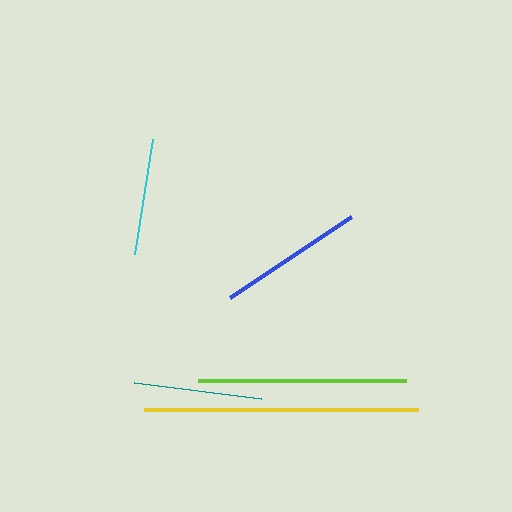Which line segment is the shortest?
The cyan line is the shortest at approximately 116 pixels.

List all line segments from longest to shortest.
From longest to shortest: yellow, lime, blue, teal, cyan.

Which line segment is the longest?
The yellow line is the longest at approximately 274 pixels.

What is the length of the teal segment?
The teal segment is approximately 128 pixels long.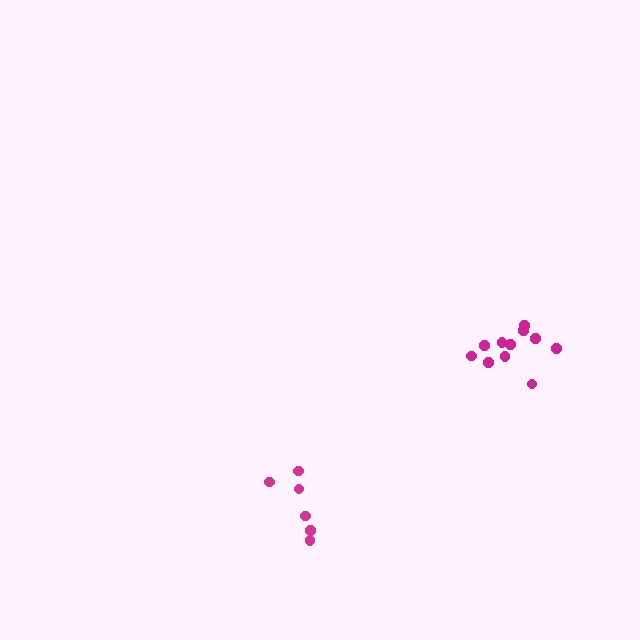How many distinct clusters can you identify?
There are 2 distinct clusters.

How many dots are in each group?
Group 1: 11 dots, Group 2: 6 dots (17 total).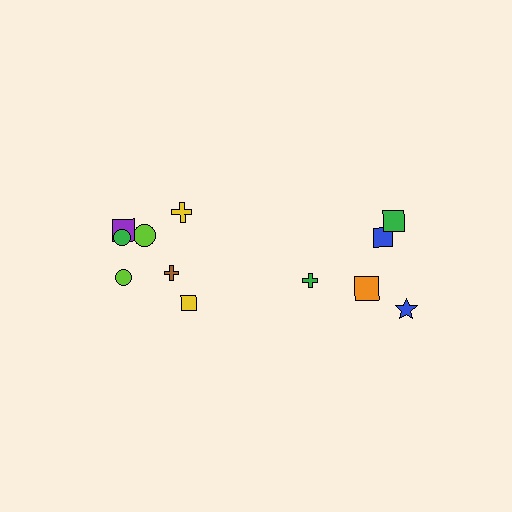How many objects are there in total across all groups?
There are 12 objects.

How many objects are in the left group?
There are 7 objects.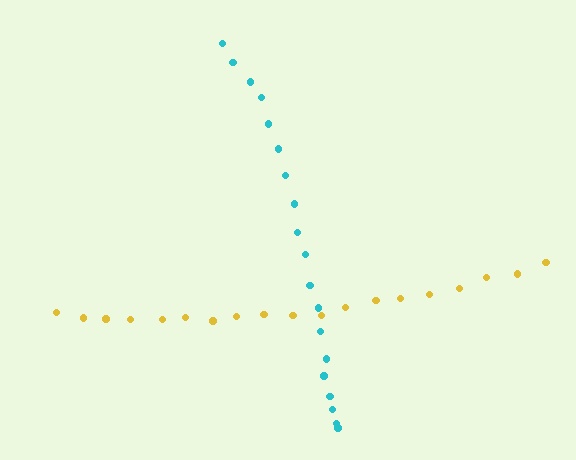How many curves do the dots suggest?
There are 2 distinct paths.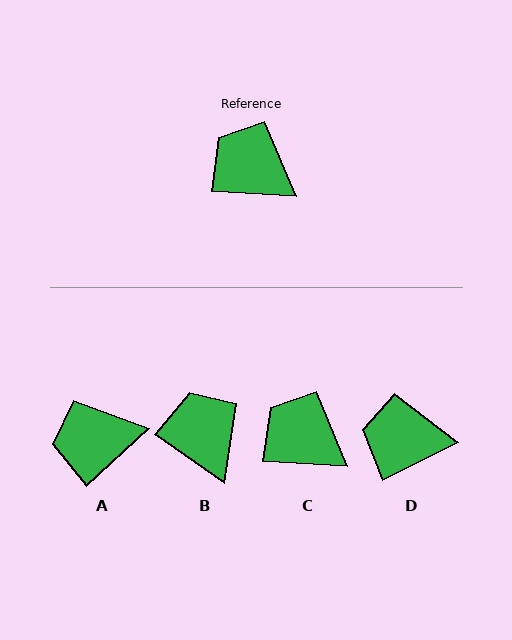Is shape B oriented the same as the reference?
No, it is off by about 32 degrees.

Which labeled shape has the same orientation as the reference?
C.